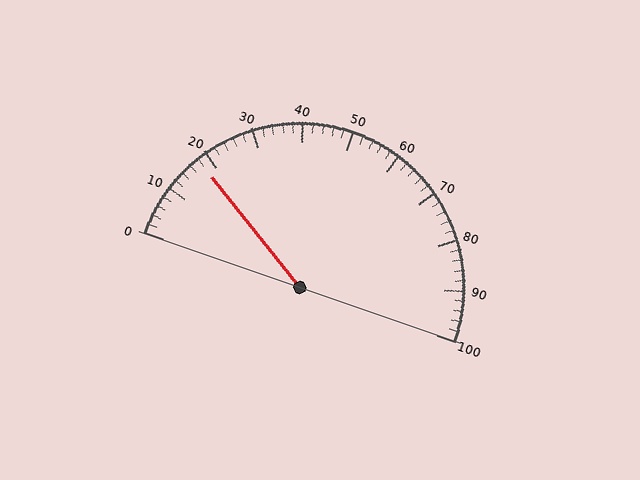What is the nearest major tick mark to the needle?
The nearest major tick mark is 20.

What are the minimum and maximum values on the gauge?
The gauge ranges from 0 to 100.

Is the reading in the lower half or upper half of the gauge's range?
The reading is in the lower half of the range (0 to 100).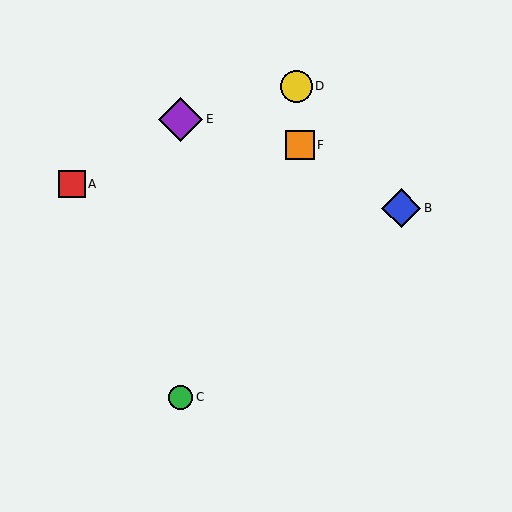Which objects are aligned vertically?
Objects C, E are aligned vertically.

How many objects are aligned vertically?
2 objects (C, E) are aligned vertically.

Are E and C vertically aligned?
Yes, both are at x≈181.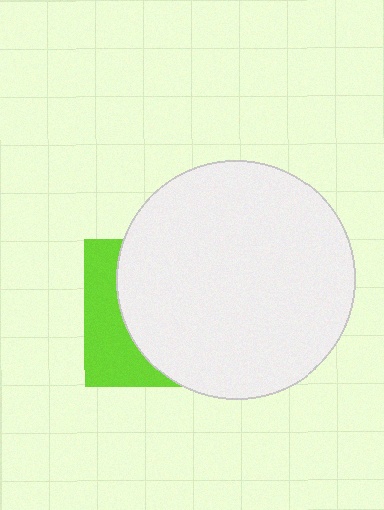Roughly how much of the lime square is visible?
A small part of it is visible (roughly 32%).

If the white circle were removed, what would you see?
You would see the complete lime square.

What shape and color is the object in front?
The object in front is a white circle.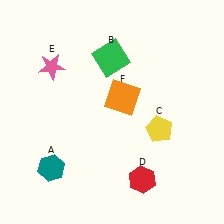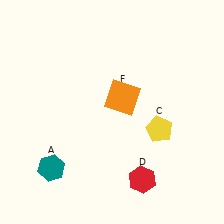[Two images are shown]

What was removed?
The green square (B), the pink star (E) were removed in Image 2.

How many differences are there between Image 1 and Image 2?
There are 2 differences between the two images.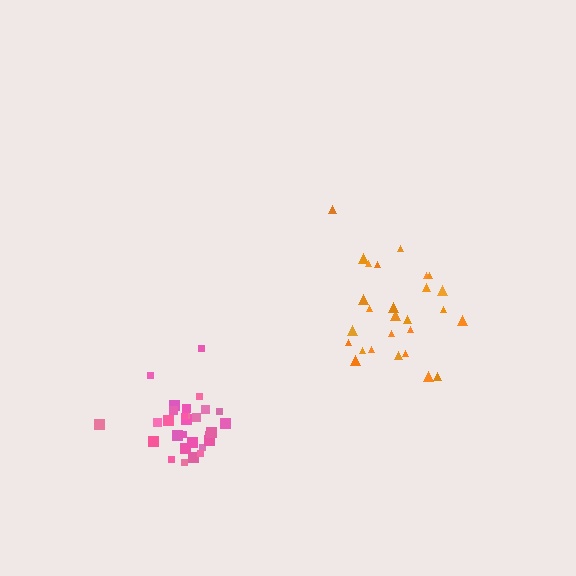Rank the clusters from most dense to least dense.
pink, orange.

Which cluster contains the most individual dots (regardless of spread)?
Pink (29).